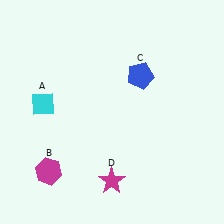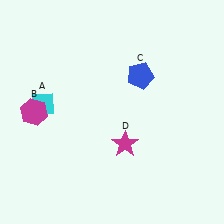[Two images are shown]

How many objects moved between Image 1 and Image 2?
2 objects moved between the two images.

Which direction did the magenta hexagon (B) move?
The magenta hexagon (B) moved up.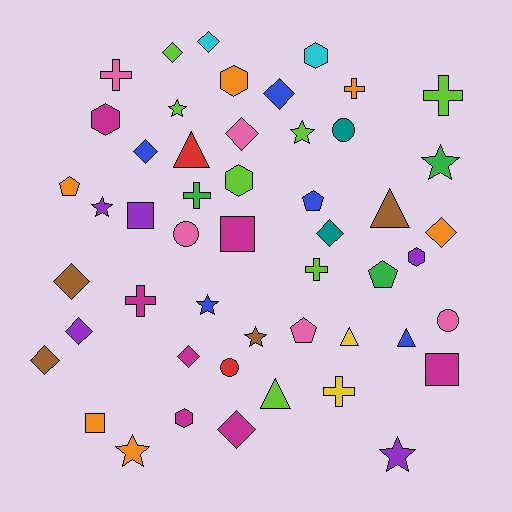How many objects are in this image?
There are 50 objects.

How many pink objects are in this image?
There are 5 pink objects.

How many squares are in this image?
There are 4 squares.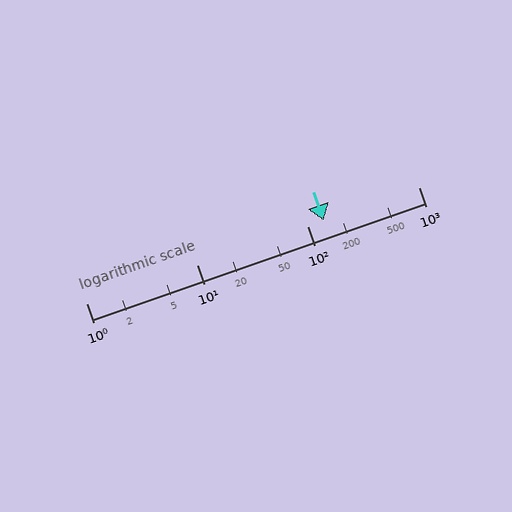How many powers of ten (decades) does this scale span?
The scale spans 3 decades, from 1 to 1000.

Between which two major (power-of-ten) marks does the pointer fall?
The pointer is between 100 and 1000.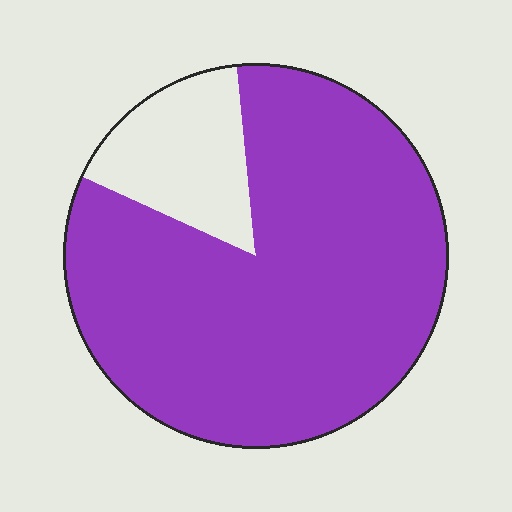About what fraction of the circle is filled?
About five sixths (5/6).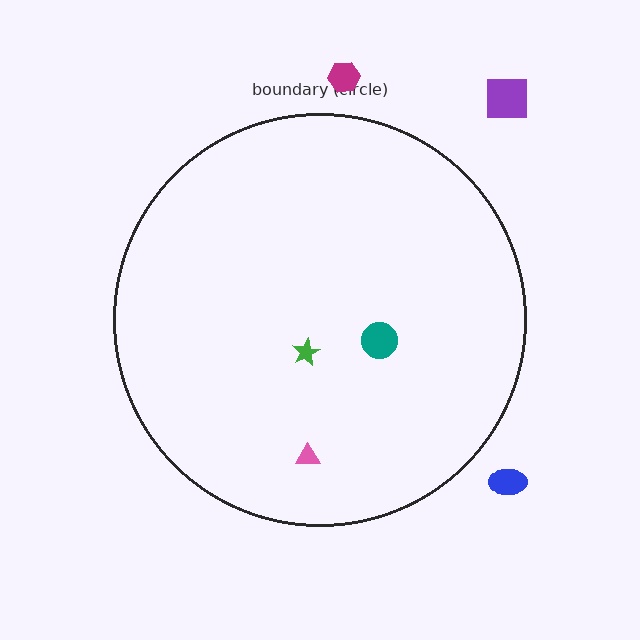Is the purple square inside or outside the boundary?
Outside.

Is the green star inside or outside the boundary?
Inside.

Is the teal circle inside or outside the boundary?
Inside.